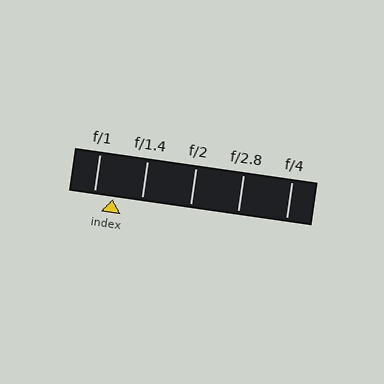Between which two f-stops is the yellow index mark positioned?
The index mark is between f/1 and f/1.4.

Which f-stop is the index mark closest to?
The index mark is closest to f/1.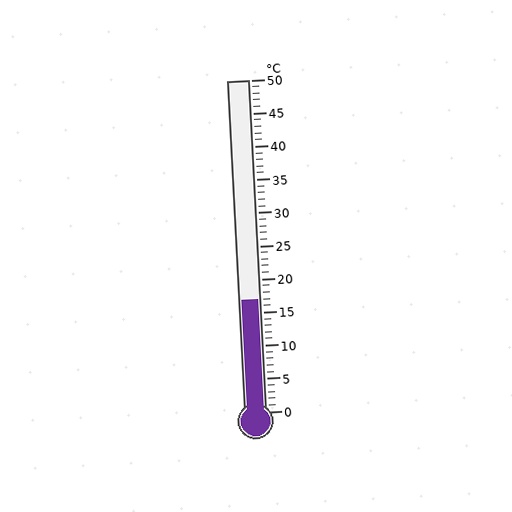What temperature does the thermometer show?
The thermometer shows approximately 17°C.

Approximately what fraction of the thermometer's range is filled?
The thermometer is filled to approximately 35% of its range.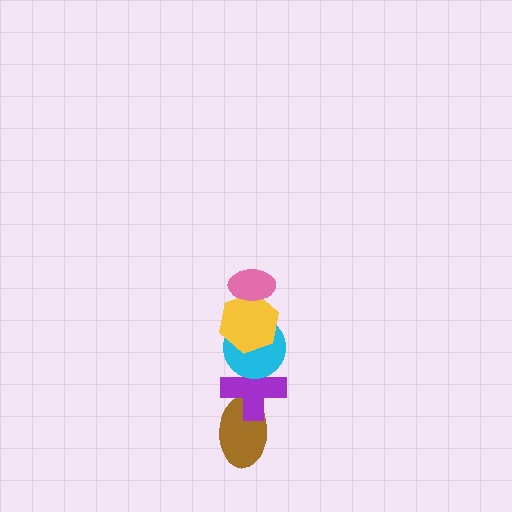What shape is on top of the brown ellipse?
The purple cross is on top of the brown ellipse.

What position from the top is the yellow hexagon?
The yellow hexagon is 2nd from the top.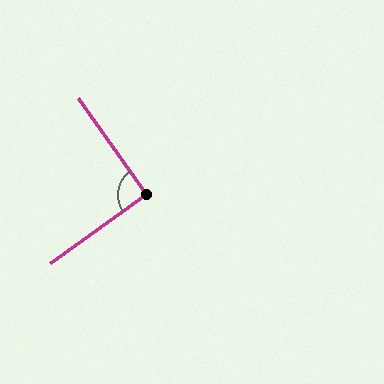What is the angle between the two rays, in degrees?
Approximately 90 degrees.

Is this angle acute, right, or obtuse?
It is approximately a right angle.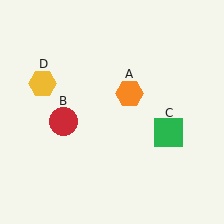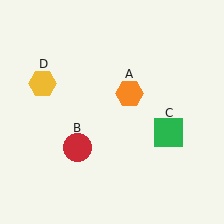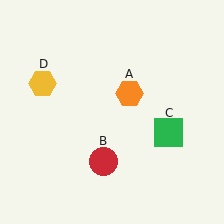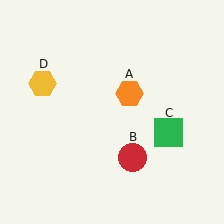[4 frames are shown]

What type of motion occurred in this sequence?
The red circle (object B) rotated counterclockwise around the center of the scene.